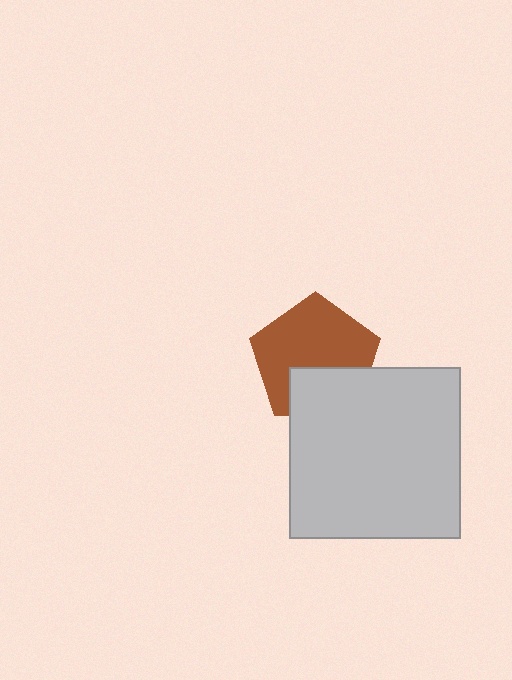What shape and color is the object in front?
The object in front is a light gray square.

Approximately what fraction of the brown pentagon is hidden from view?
Roughly 31% of the brown pentagon is hidden behind the light gray square.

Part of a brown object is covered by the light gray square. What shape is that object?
It is a pentagon.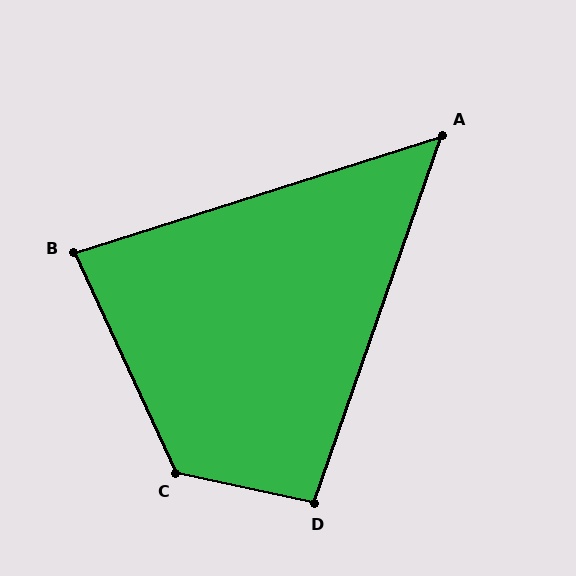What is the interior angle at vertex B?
Approximately 83 degrees (acute).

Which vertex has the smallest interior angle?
A, at approximately 53 degrees.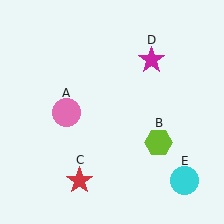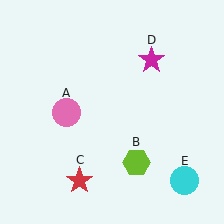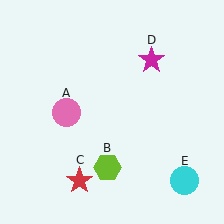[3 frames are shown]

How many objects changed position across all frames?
1 object changed position: lime hexagon (object B).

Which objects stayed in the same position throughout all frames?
Pink circle (object A) and red star (object C) and magenta star (object D) and cyan circle (object E) remained stationary.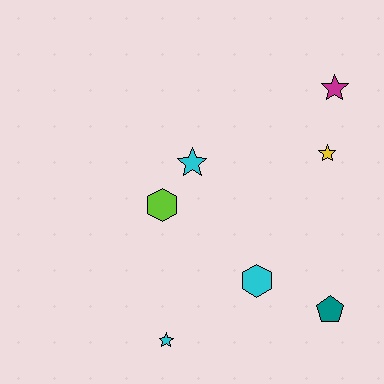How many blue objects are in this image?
There are no blue objects.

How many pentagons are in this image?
There is 1 pentagon.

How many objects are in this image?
There are 7 objects.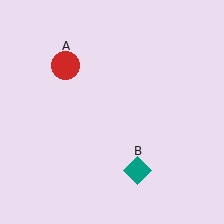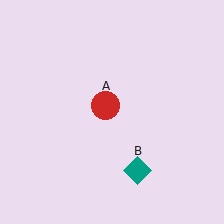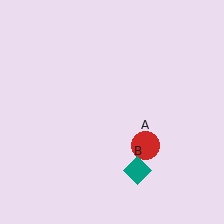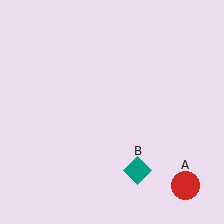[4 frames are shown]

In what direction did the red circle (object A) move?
The red circle (object A) moved down and to the right.